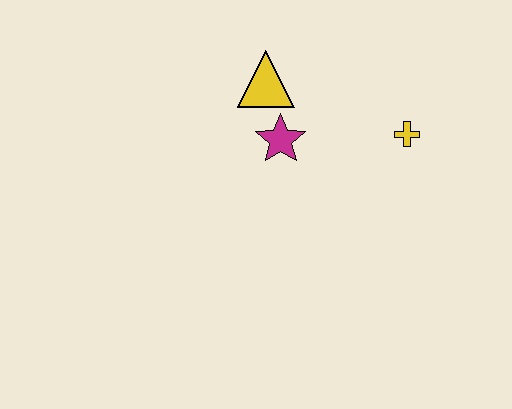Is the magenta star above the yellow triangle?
No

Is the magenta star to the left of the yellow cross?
Yes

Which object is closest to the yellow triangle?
The magenta star is closest to the yellow triangle.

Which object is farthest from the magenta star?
The yellow cross is farthest from the magenta star.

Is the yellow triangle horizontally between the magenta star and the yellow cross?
No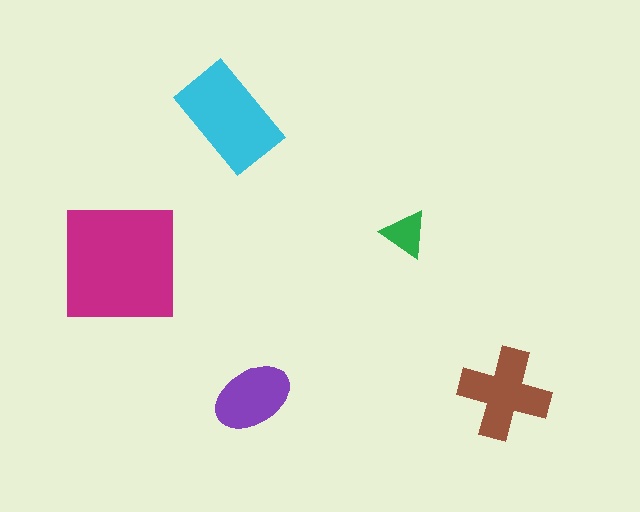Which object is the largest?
The magenta square.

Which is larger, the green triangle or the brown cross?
The brown cross.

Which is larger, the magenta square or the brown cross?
The magenta square.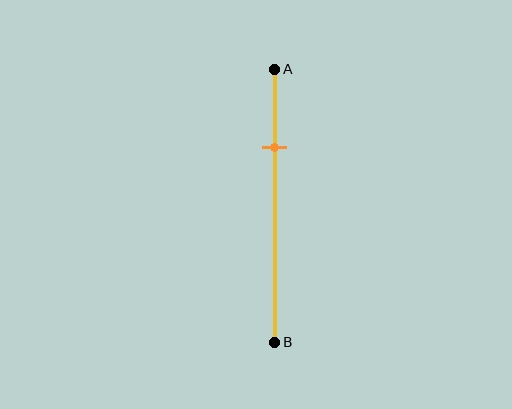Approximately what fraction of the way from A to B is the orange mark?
The orange mark is approximately 30% of the way from A to B.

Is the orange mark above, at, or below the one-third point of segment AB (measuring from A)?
The orange mark is above the one-third point of segment AB.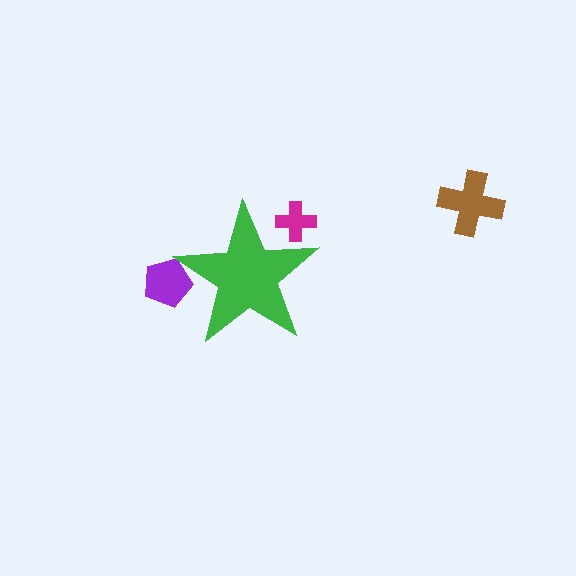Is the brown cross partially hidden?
No, the brown cross is fully visible.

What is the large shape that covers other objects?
A green star.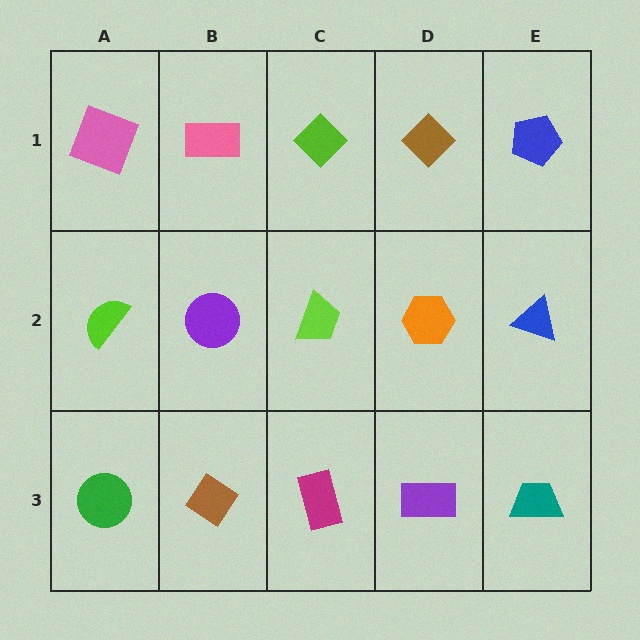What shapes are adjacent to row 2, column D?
A brown diamond (row 1, column D), a purple rectangle (row 3, column D), a lime trapezoid (row 2, column C), a blue triangle (row 2, column E).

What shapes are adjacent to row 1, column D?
An orange hexagon (row 2, column D), a lime diamond (row 1, column C), a blue pentagon (row 1, column E).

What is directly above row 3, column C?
A lime trapezoid.